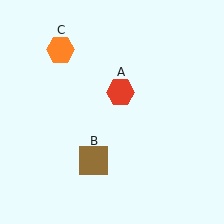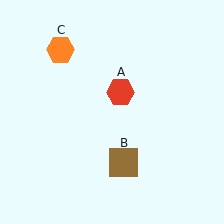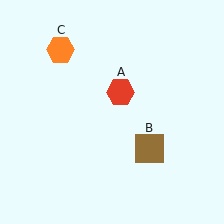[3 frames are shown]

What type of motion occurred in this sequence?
The brown square (object B) rotated counterclockwise around the center of the scene.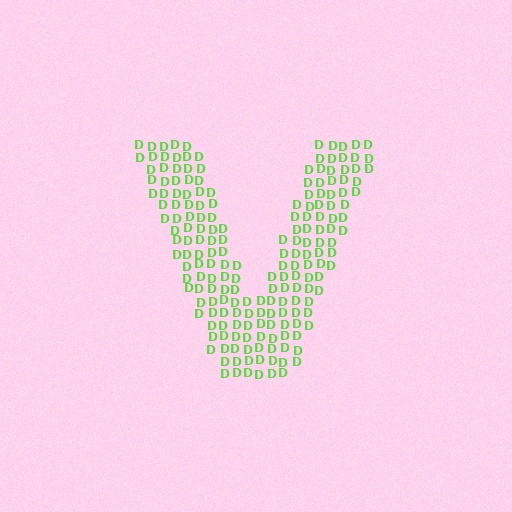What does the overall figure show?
The overall figure shows the letter V.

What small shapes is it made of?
It is made of small letter D's.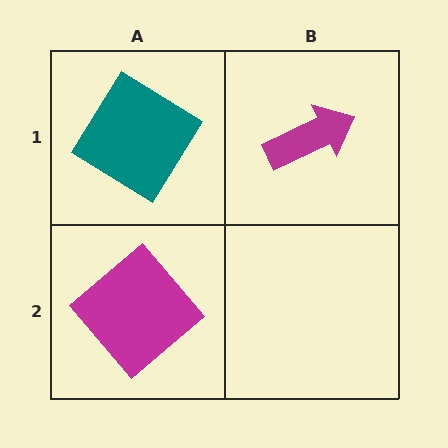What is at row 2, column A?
A magenta diamond.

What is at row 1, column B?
A magenta arrow.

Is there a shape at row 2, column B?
No, that cell is empty.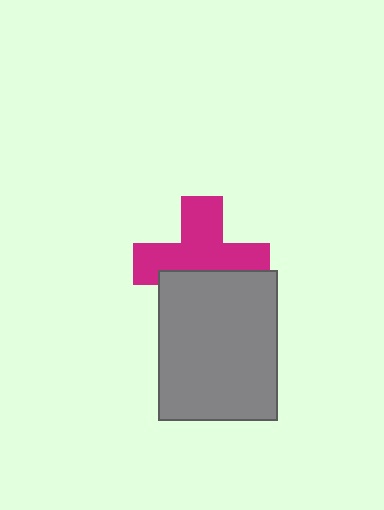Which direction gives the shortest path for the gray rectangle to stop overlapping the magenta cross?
Moving down gives the shortest separation.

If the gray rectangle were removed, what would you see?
You would see the complete magenta cross.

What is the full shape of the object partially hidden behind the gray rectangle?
The partially hidden object is a magenta cross.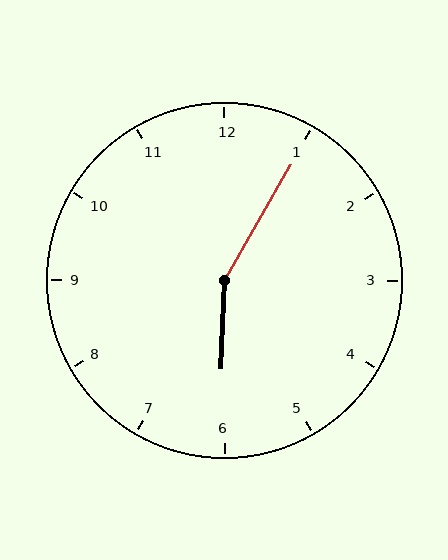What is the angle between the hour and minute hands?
Approximately 152 degrees.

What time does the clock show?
6:05.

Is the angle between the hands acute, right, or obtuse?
It is obtuse.